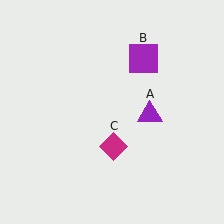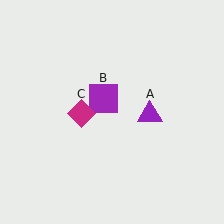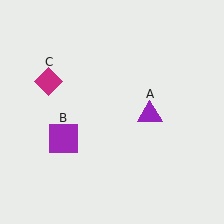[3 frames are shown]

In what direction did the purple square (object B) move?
The purple square (object B) moved down and to the left.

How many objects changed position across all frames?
2 objects changed position: purple square (object B), magenta diamond (object C).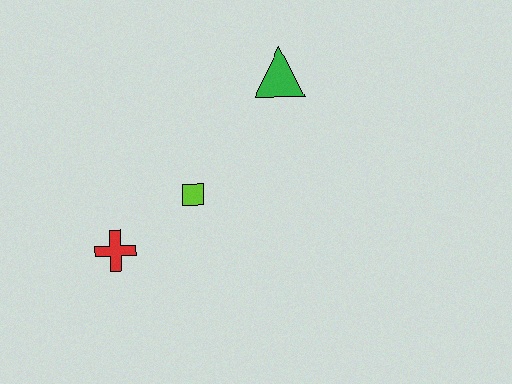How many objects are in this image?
There are 3 objects.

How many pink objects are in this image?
There are no pink objects.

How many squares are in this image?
There is 1 square.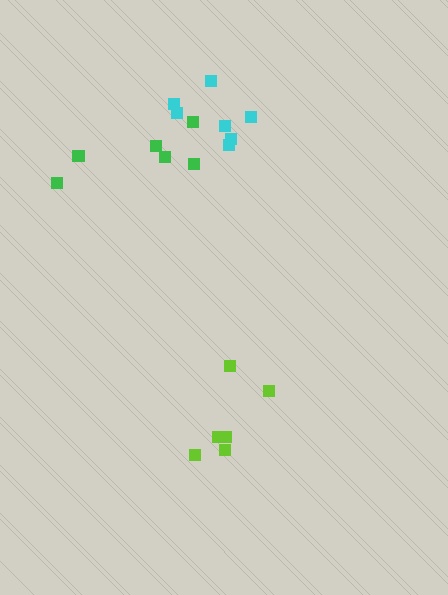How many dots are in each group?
Group 1: 6 dots, Group 2: 6 dots, Group 3: 7 dots (19 total).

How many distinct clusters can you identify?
There are 3 distinct clusters.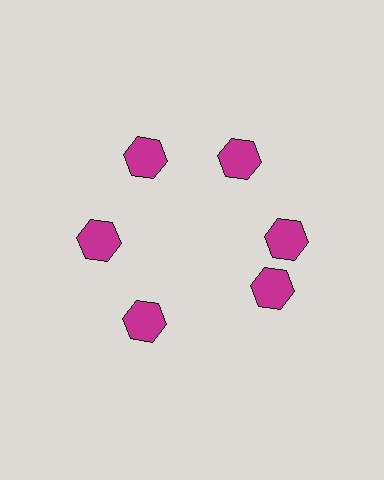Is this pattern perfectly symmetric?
No. The 6 magenta hexagons are arranged in a ring, but one element near the 5 o'clock position is rotated out of alignment along the ring, breaking the 6-fold rotational symmetry.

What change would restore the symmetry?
The symmetry would be restored by rotating it back into even spacing with its neighbors so that all 6 hexagons sit at equal angles and equal distance from the center.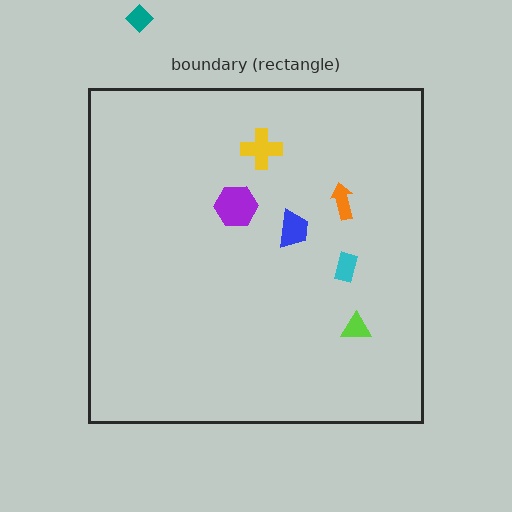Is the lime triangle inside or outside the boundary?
Inside.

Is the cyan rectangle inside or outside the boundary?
Inside.